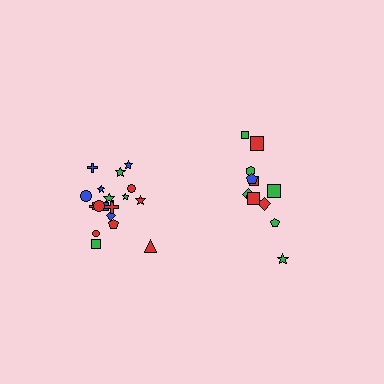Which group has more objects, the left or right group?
The left group.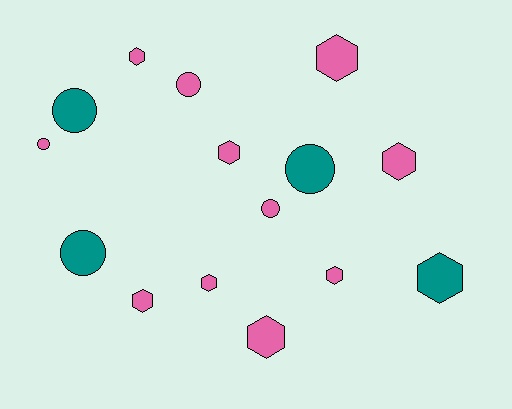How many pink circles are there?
There are 3 pink circles.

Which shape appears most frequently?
Hexagon, with 9 objects.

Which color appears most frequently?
Pink, with 11 objects.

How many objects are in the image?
There are 15 objects.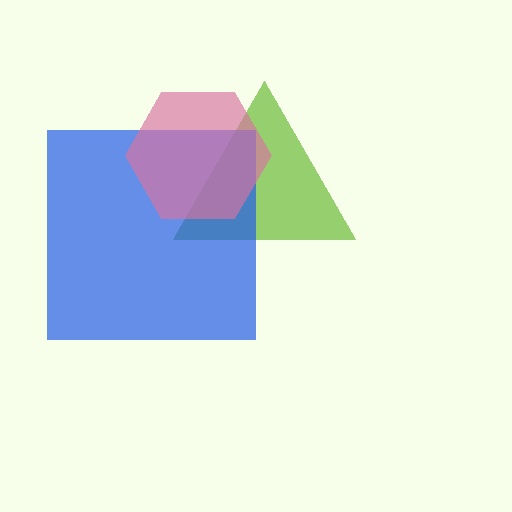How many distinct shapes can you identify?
There are 3 distinct shapes: a lime triangle, a blue square, a pink hexagon.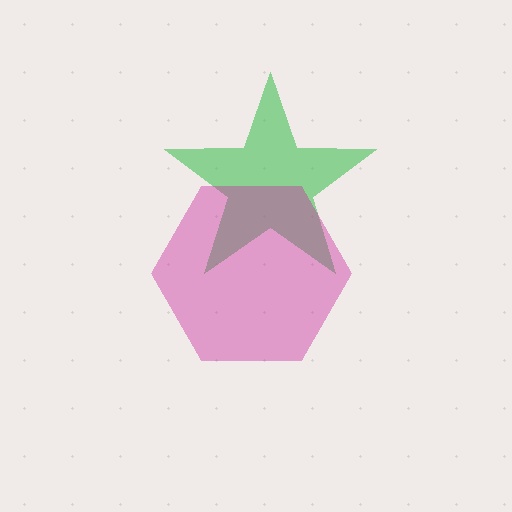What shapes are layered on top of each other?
The layered shapes are: a green star, a magenta hexagon.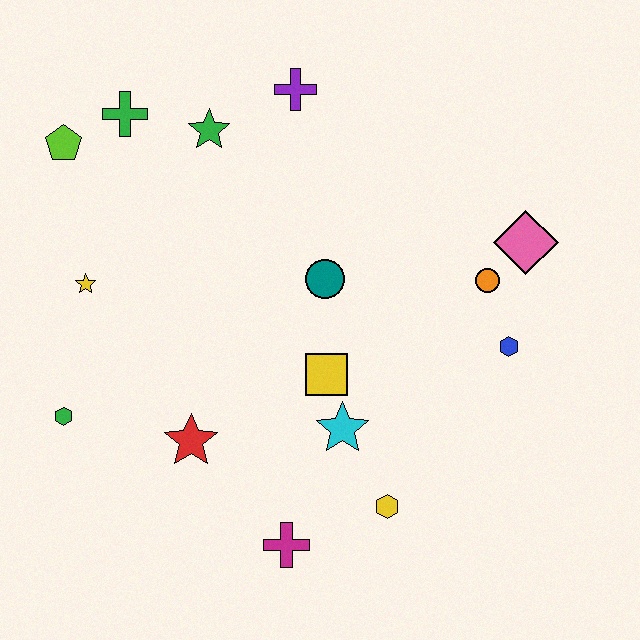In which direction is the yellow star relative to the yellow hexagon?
The yellow star is to the left of the yellow hexagon.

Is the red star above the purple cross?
No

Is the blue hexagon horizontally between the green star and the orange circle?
No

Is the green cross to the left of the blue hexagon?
Yes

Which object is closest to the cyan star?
The yellow square is closest to the cyan star.